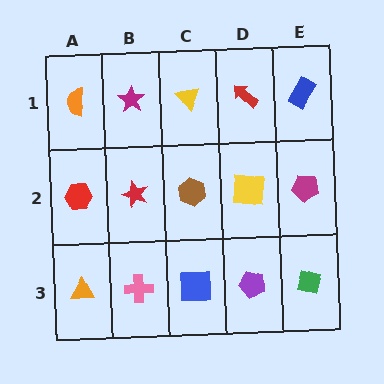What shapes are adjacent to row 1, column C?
A brown hexagon (row 2, column C), a magenta star (row 1, column B), a red arrow (row 1, column D).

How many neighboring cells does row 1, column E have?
2.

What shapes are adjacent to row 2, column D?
A red arrow (row 1, column D), a purple pentagon (row 3, column D), a brown hexagon (row 2, column C), a magenta pentagon (row 2, column E).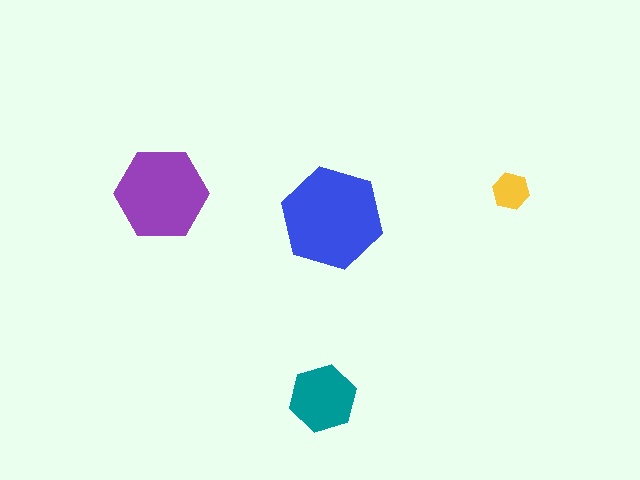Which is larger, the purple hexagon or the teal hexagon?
The purple one.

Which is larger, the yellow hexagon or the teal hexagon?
The teal one.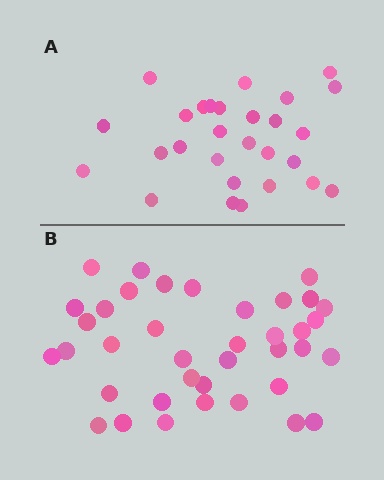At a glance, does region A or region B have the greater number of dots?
Region B (the bottom region) has more dots.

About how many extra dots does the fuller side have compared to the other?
Region B has roughly 10 or so more dots than region A.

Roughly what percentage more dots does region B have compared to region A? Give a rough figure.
About 35% more.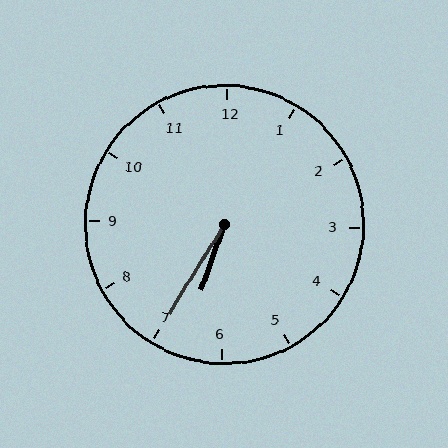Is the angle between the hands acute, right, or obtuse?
It is acute.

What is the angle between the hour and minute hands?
Approximately 12 degrees.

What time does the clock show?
6:35.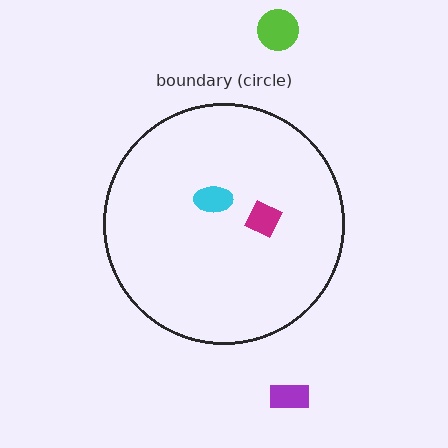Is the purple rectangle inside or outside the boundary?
Outside.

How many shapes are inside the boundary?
2 inside, 2 outside.